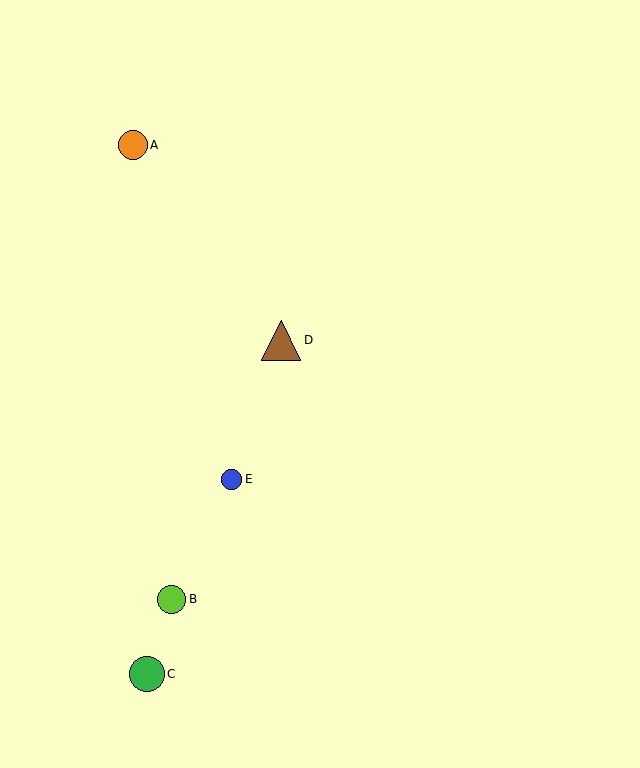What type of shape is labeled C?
Shape C is a green circle.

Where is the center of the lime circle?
The center of the lime circle is at (172, 599).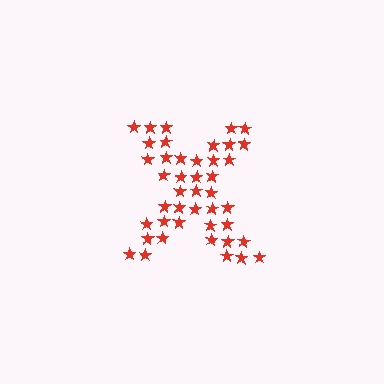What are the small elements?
The small elements are stars.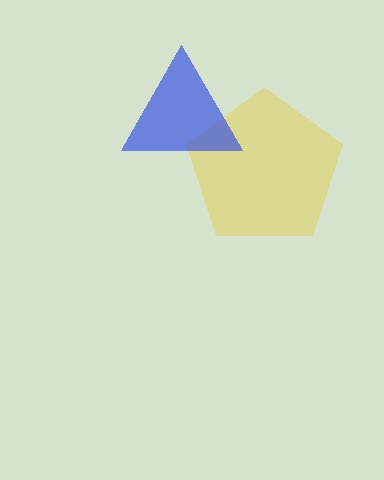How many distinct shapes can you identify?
There are 2 distinct shapes: a yellow pentagon, a blue triangle.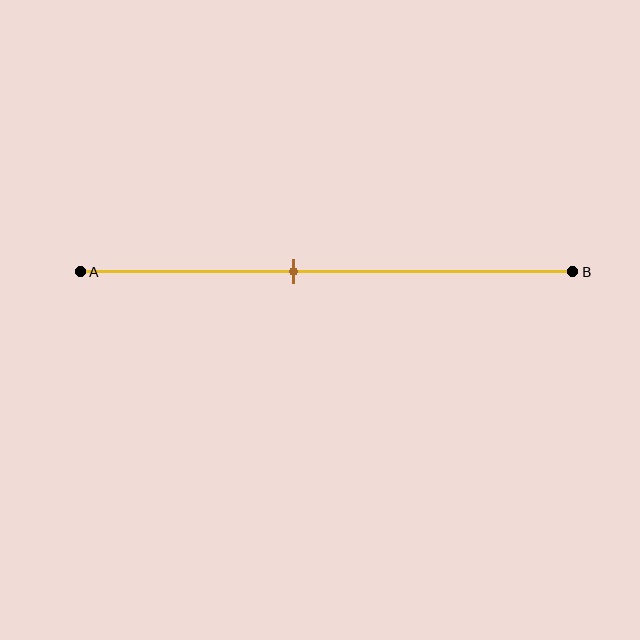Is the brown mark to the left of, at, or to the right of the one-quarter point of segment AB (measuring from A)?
The brown mark is to the right of the one-quarter point of segment AB.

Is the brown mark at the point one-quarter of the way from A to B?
No, the mark is at about 45% from A, not at the 25% one-quarter point.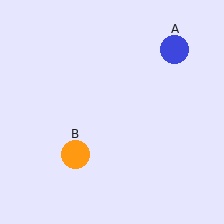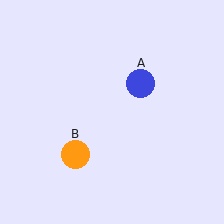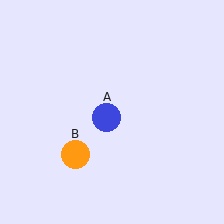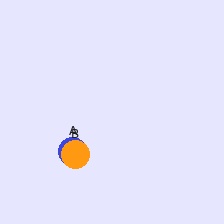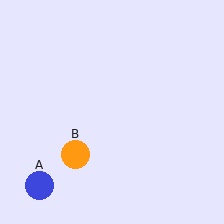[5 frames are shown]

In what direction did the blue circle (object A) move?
The blue circle (object A) moved down and to the left.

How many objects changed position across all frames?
1 object changed position: blue circle (object A).